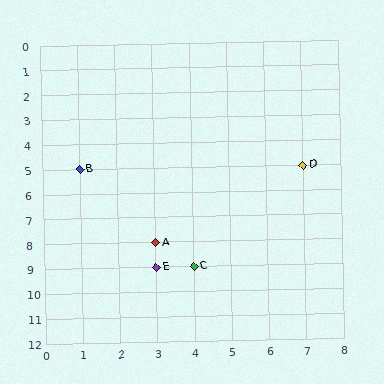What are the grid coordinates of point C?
Point C is at grid coordinates (4, 9).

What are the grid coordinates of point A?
Point A is at grid coordinates (3, 8).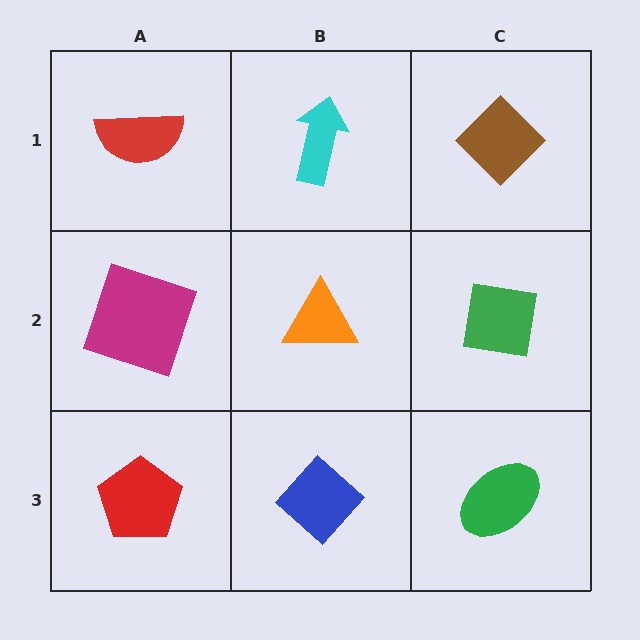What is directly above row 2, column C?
A brown diamond.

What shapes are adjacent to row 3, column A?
A magenta square (row 2, column A), a blue diamond (row 3, column B).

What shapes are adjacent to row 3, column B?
An orange triangle (row 2, column B), a red pentagon (row 3, column A), a green ellipse (row 3, column C).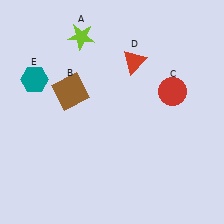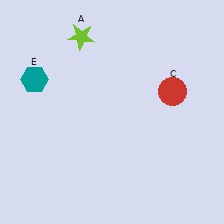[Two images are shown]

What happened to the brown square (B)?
The brown square (B) was removed in Image 2. It was in the top-left area of Image 1.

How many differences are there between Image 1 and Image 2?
There are 2 differences between the two images.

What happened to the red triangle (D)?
The red triangle (D) was removed in Image 2. It was in the top-right area of Image 1.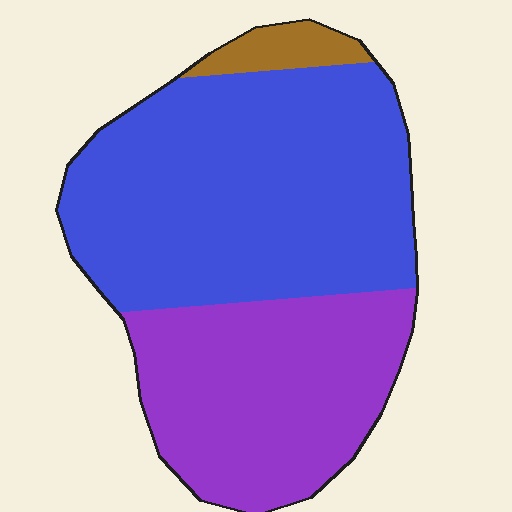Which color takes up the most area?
Blue, at roughly 60%.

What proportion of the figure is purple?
Purple takes up between a third and a half of the figure.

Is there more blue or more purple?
Blue.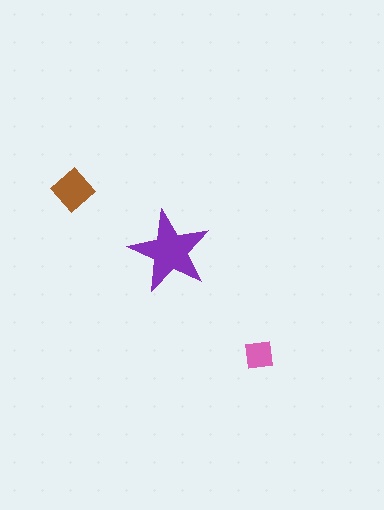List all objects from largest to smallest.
The purple star, the brown diamond, the pink square.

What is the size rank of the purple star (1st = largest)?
1st.